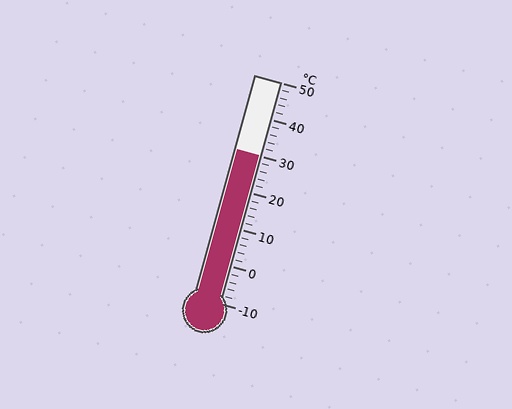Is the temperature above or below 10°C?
The temperature is above 10°C.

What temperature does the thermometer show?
The thermometer shows approximately 30°C.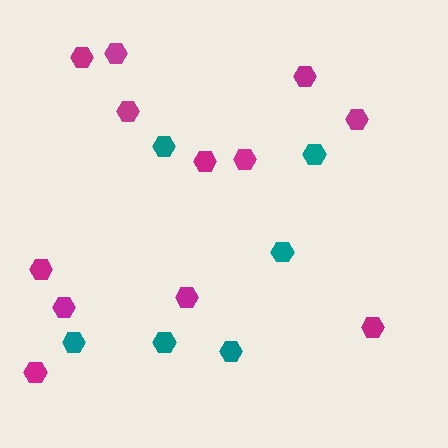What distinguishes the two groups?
There are 2 groups: one group of magenta hexagons (12) and one group of teal hexagons (6).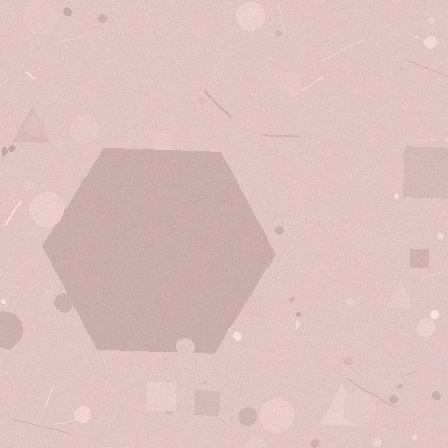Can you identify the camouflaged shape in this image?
The camouflaged shape is a hexagon.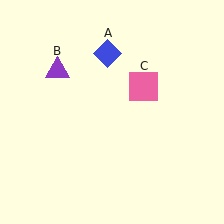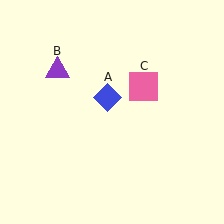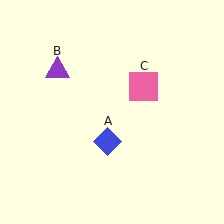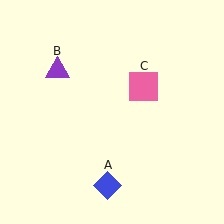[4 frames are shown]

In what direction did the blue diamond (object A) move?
The blue diamond (object A) moved down.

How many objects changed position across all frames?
1 object changed position: blue diamond (object A).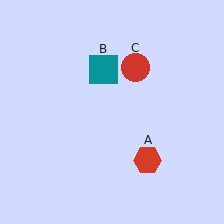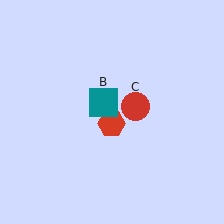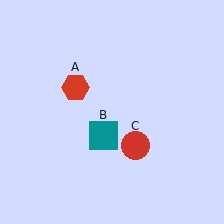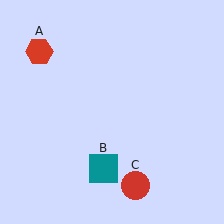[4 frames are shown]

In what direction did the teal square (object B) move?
The teal square (object B) moved down.